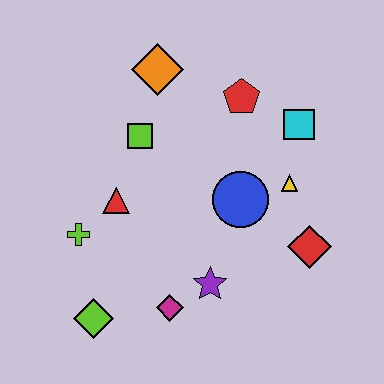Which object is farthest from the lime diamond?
The cyan square is farthest from the lime diamond.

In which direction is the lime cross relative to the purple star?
The lime cross is to the left of the purple star.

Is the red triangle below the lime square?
Yes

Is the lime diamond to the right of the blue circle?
No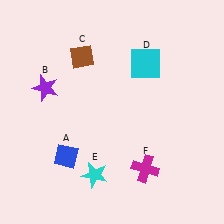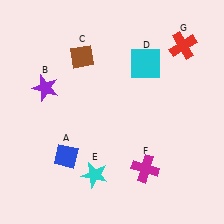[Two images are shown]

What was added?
A red cross (G) was added in Image 2.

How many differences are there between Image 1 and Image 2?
There is 1 difference between the two images.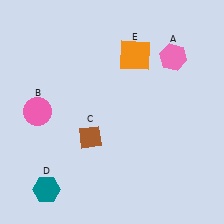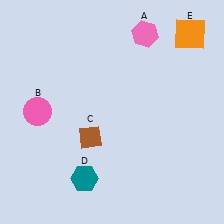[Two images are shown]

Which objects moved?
The objects that moved are: the pink hexagon (A), the teal hexagon (D), the orange square (E).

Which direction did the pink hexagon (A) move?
The pink hexagon (A) moved left.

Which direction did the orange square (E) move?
The orange square (E) moved right.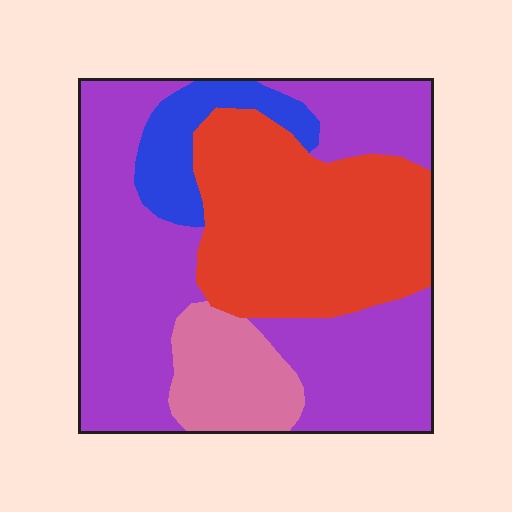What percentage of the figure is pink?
Pink takes up about one tenth (1/10) of the figure.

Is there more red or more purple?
Purple.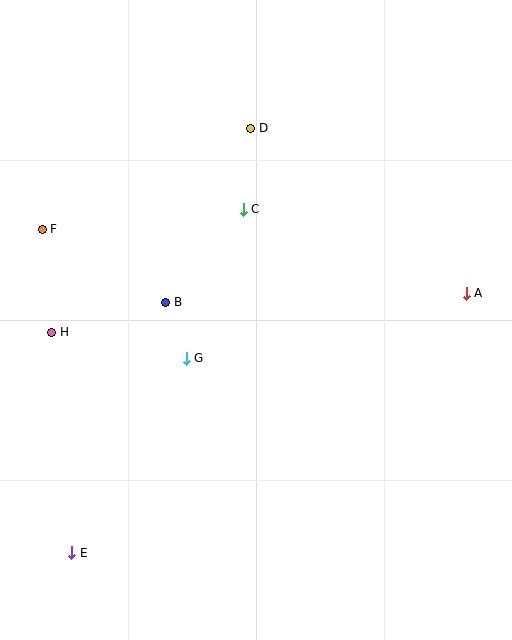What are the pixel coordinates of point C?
Point C is at (243, 209).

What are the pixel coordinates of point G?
Point G is at (186, 358).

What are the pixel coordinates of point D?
Point D is at (251, 128).